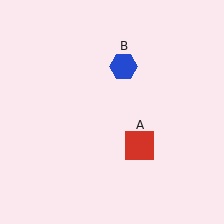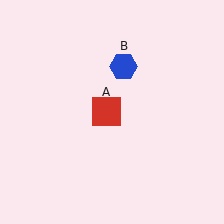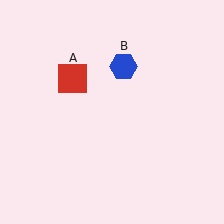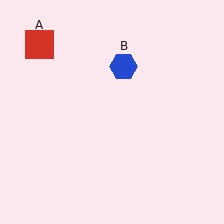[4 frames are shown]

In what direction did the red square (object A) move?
The red square (object A) moved up and to the left.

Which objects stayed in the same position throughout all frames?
Blue hexagon (object B) remained stationary.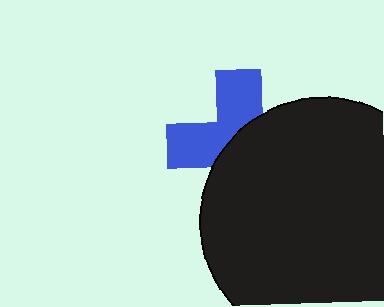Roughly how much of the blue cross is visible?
A small part of it is visible (roughly 44%).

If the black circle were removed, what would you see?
You would see the complete blue cross.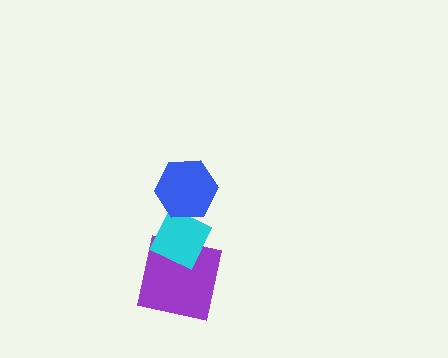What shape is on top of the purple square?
The cyan diamond is on top of the purple square.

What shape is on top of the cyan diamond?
The blue hexagon is on top of the cyan diamond.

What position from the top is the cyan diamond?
The cyan diamond is 2nd from the top.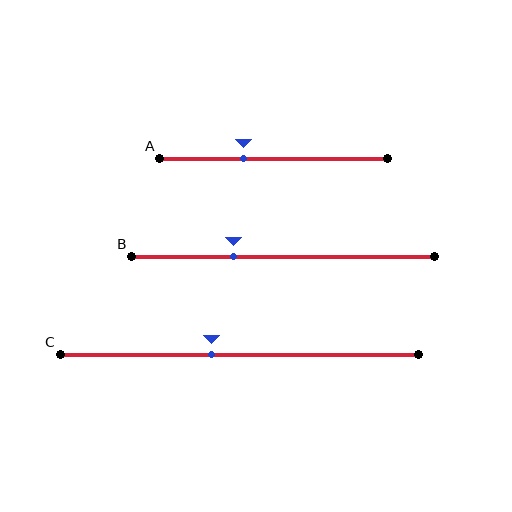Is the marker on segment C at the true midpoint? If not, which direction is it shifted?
No, the marker on segment C is shifted to the left by about 8% of the segment length.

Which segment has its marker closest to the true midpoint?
Segment C has its marker closest to the true midpoint.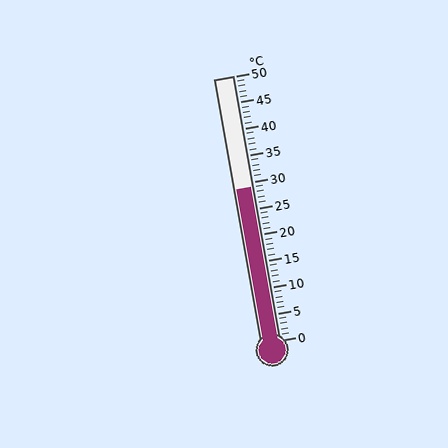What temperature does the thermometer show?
The thermometer shows approximately 29°C.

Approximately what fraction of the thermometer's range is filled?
The thermometer is filled to approximately 60% of its range.